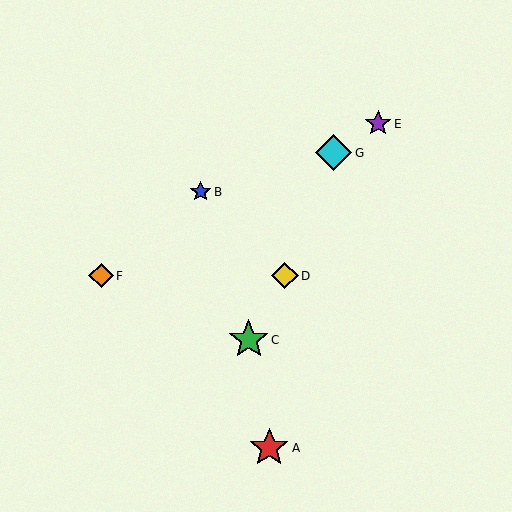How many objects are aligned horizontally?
2 objects (D, F) are aligned horizontally.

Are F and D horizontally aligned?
Yes, both are at y≈276.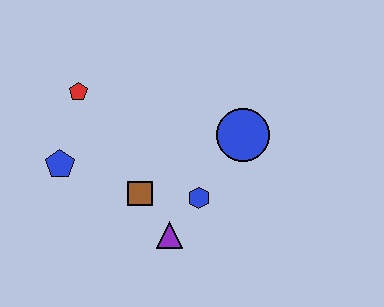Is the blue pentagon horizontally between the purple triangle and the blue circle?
No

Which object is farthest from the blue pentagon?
The blue circle is farthest from the blue pentagon.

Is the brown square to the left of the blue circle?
Yes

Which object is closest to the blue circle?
The blue hexagon is closest to the blue circle.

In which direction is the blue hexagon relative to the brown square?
The blue hexagon is to the right of the brown square.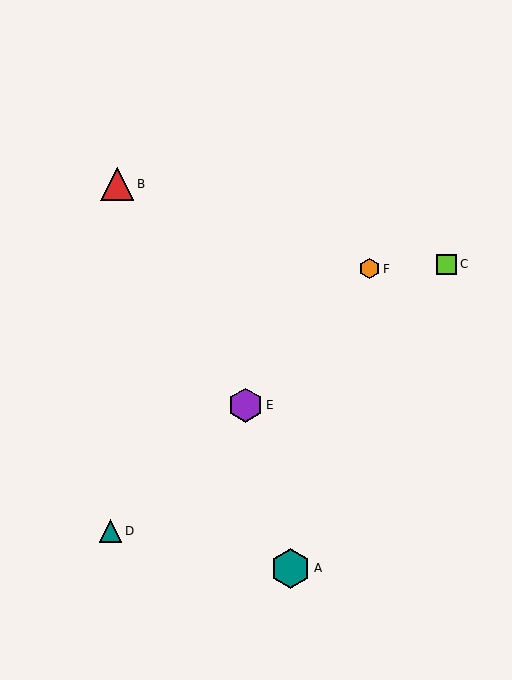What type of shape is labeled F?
Shape F is an orange hexagon.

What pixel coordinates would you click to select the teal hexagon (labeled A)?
Click at (291, 568) to select the teal hexagon A.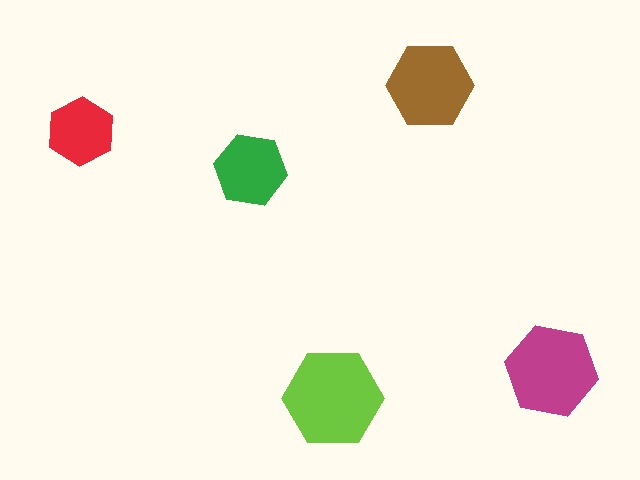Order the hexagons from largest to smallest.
the lime one, the magenta one, the brown one, the green one, the red one.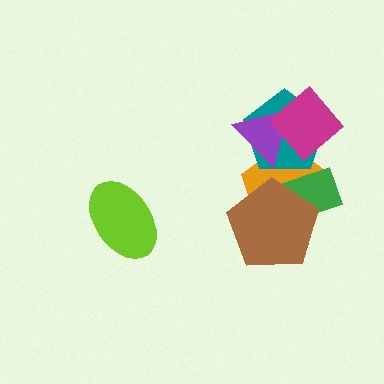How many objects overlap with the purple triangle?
3 objects overlap with the purple triangle.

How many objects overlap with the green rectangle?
3 objects overlap with the green rectangle.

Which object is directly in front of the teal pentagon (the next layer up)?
The green rectangle is directly in front of the teal pentagon.